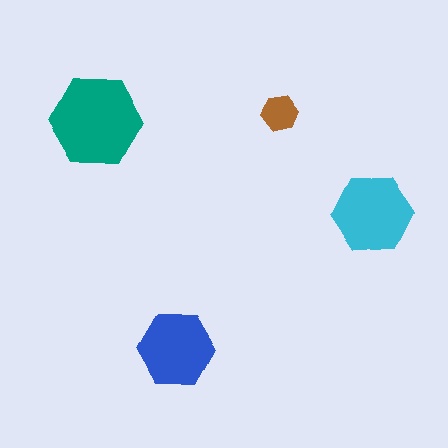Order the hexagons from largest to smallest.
the teal one, the cyan one, the blue one, the brown one.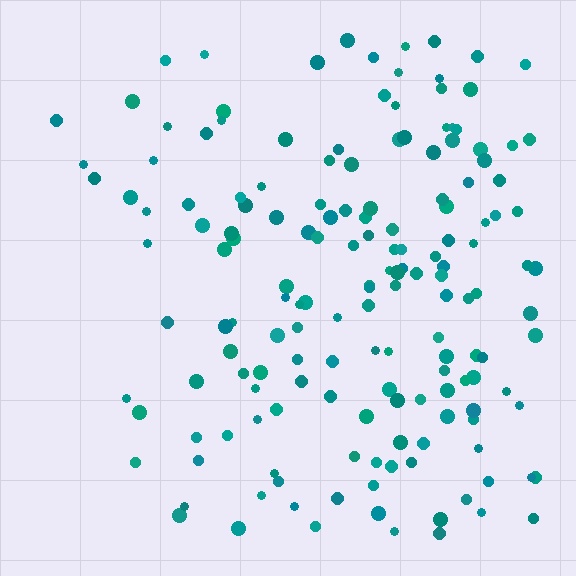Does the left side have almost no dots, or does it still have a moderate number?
Still a moderate number, just noticeably fewer than the right.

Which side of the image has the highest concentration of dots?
The right.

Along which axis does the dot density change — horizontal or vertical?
Horizontal.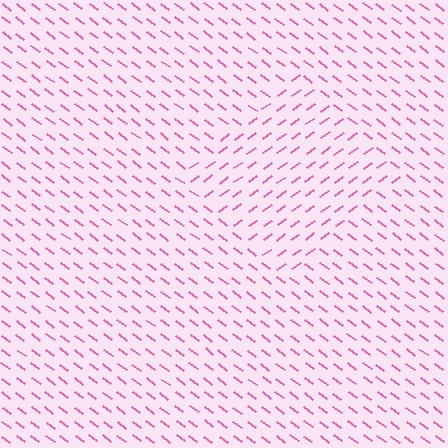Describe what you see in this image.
The image is filled with small pink line segments. A diamond region in the image has lines oriented differently from the surrounding lines, creating a visible texture boundary.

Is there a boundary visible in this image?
Yes, there is a texture boundary formed by a change in line orientation.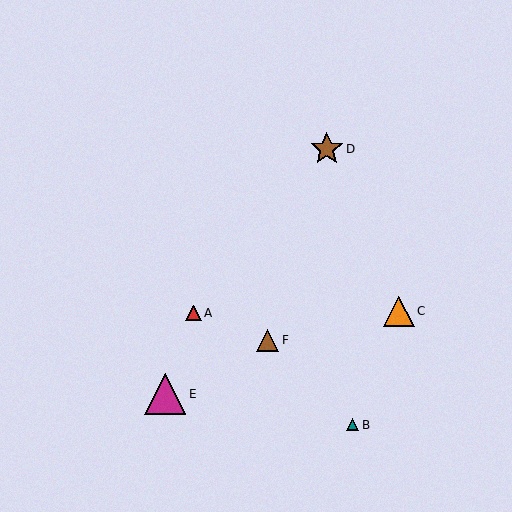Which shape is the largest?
The magenta triangle (labeled E) is the largest.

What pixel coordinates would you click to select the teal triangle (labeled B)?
Click at (353, 425) to select the teal triangle B.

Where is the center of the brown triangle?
The center of the brown triangle is at (268, 340).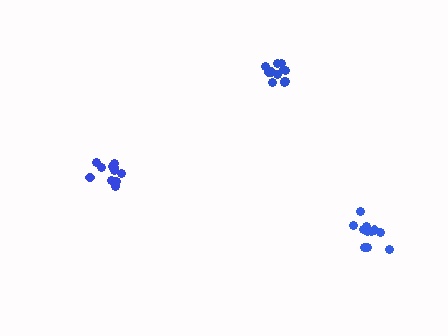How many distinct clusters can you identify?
There are 3 distinct clusters.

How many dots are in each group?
Group 1: 11 dots, Group 2: 11 dots, Group 3: 12 dots (34 total).